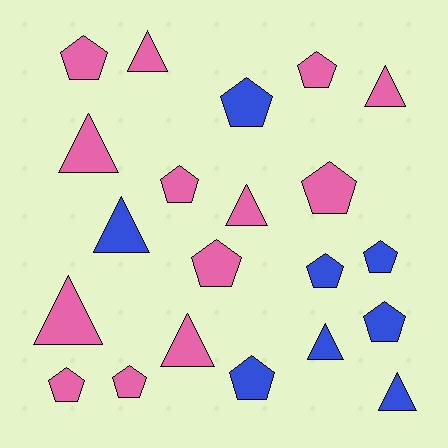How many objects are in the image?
There are 21 objects.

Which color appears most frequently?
Pink, with 13 objects.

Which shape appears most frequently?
Pentagon, with 12 objects.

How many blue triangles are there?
There are 3 blue triangles.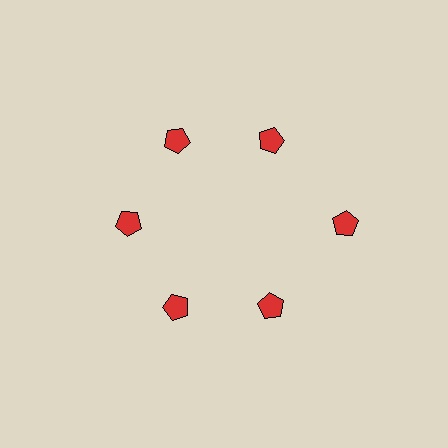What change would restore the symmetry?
The symmetry would be restored by moving it inward, back onto the ring so that all 6 pentagons sit at equal angles and equal distance from the center.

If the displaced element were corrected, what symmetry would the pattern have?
It would have 6-fold rotational symmetry — the pattern would map onto itself every 60 degrees.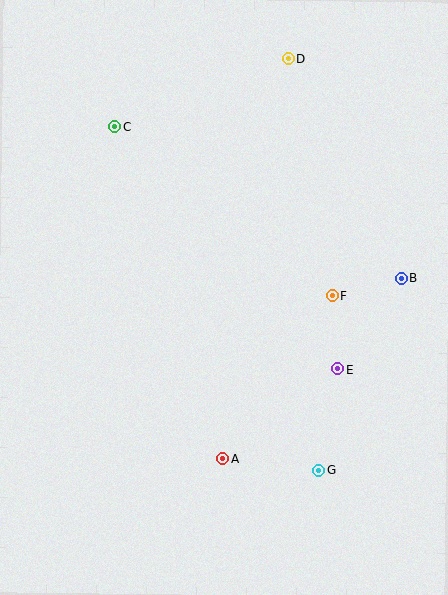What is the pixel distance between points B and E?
The distance between B and E is 111 pixels.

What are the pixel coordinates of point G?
Point G is at (319, 470).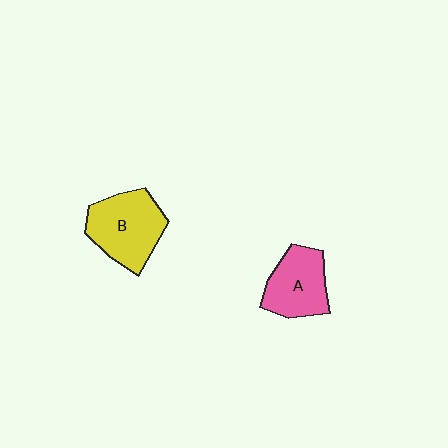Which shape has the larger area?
Shape B (yellow).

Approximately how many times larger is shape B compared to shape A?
Approximately 1.2 times.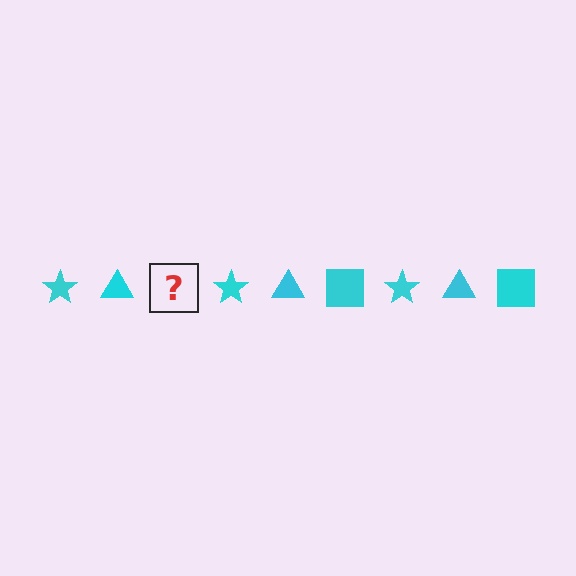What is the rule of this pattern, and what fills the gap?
The rule is that the pattern cycles through star, triangle, square shapes in cyan. The gap should be filled with a cyan square.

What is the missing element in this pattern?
The missing element is a cyan square.